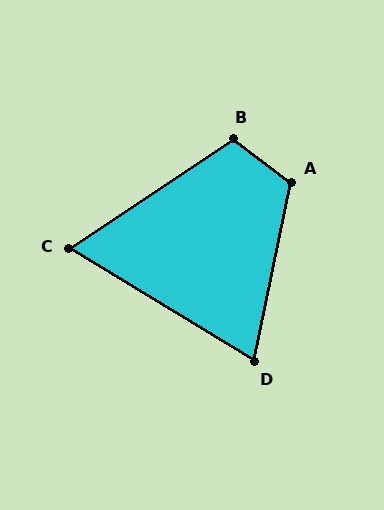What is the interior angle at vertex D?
Approximately 70 degrees (acute).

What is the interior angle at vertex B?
Approximately 110 degrees (obtuse).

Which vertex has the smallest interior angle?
C, at approximately 65 degrees.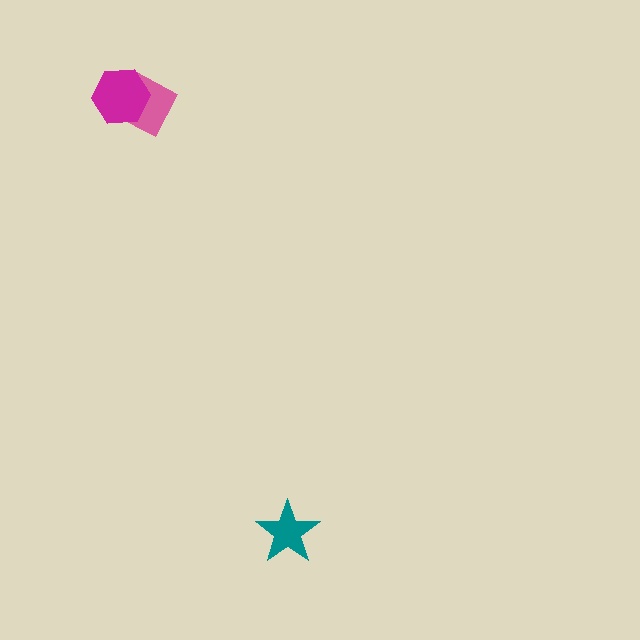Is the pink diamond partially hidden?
Yes, it is partially covered by another shape.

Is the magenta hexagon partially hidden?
No, no other shape covers it.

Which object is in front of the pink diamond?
The magenta hexagon is in front of the pink diamond.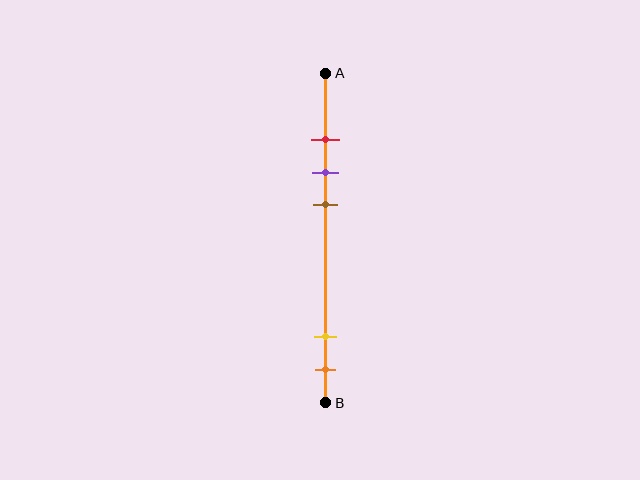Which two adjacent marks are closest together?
The red and purple marks are the closest adjacent pair.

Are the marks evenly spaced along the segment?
No, the marks are not evenly spaced.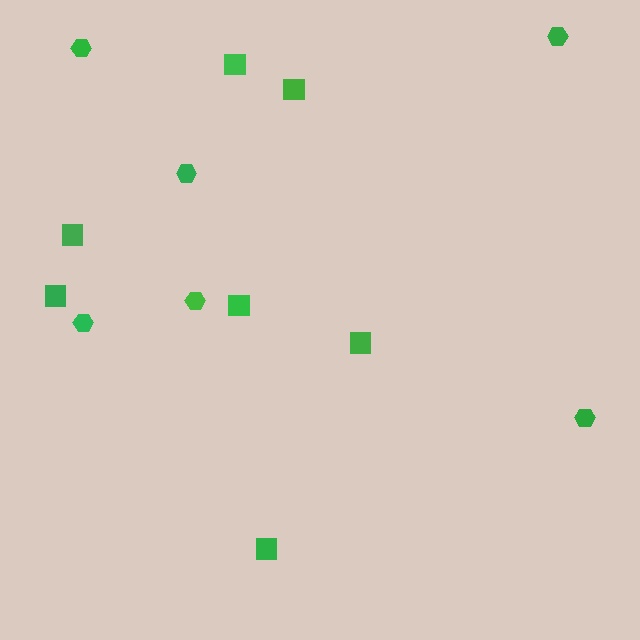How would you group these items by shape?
There are 2 groups: one group of squares (7) and one group of hexagons (6).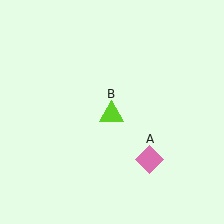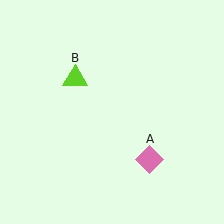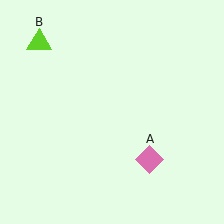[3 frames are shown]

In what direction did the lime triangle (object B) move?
The lime triangle (object B) moved up and to the left.